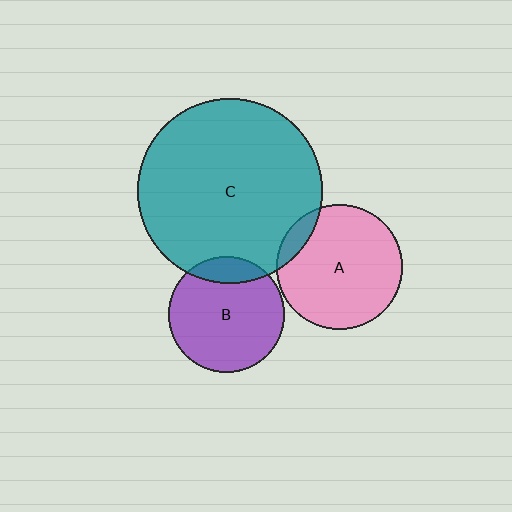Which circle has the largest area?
Circle C (teal).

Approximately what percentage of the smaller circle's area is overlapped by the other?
Approximately 10%.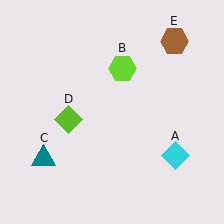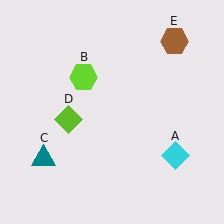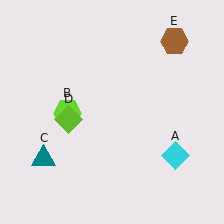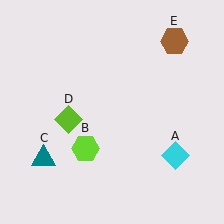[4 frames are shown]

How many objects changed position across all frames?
1 object changed position: lime hexagon (object B).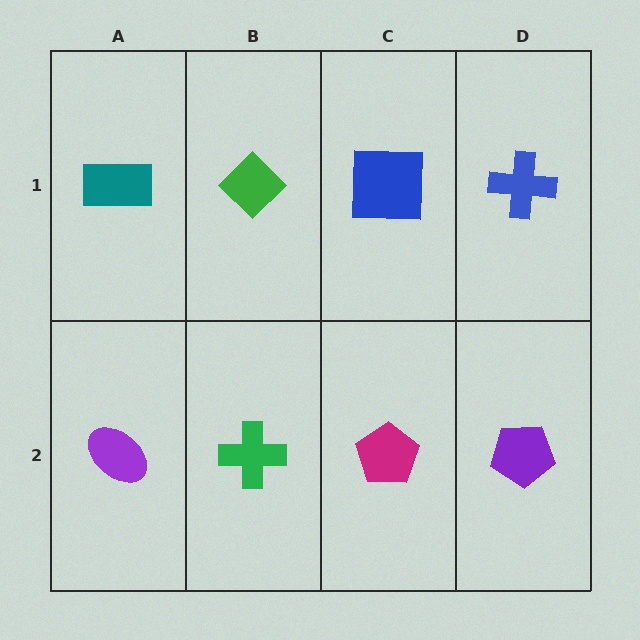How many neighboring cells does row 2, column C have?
3.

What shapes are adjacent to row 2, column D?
A blue cross (row 1, column D), a magenta pentagon (row 2, column C).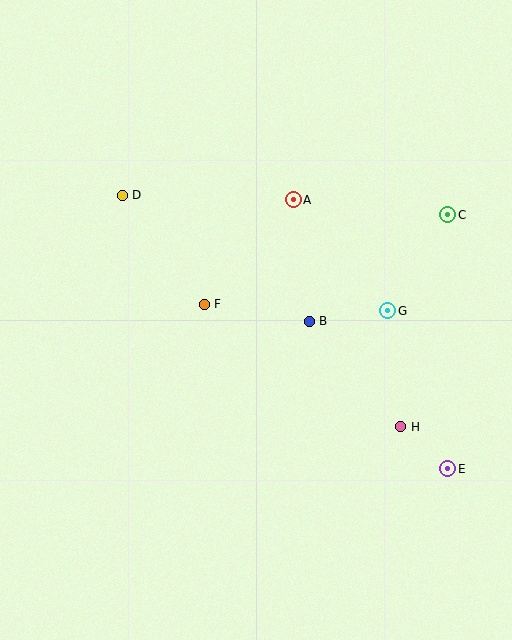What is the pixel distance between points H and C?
The distance between H and C is 217 pixels.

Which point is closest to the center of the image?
Point B at (309, 321) is closest to the center.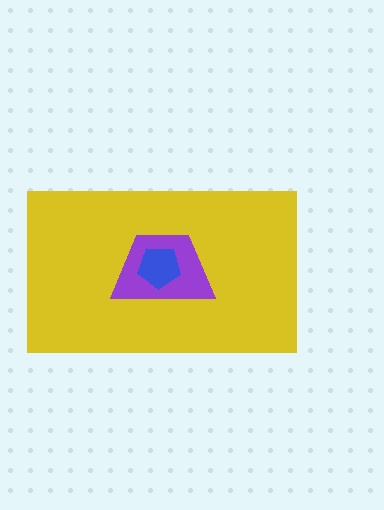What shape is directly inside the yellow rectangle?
The purple trapezoid.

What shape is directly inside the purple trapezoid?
The blue pentagon.